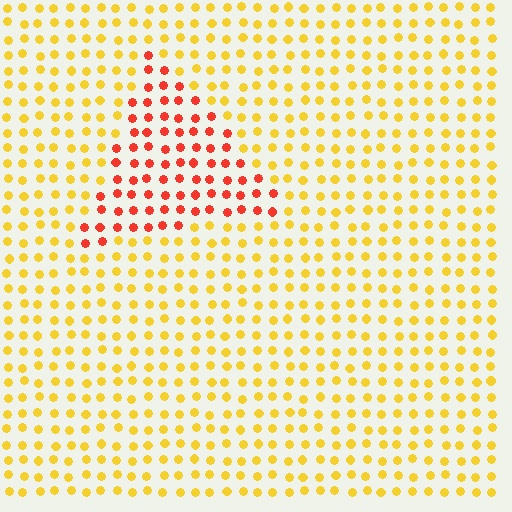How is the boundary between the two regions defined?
The boundary is defined purely by a slight shift in hue (about 46 degrees). Spacing, size, and orientation are identical on both sides.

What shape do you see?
I see a triangle.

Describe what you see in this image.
The image is filled with small yellow elements in a uniform arrangement. A triangle-shaped region is visible where the elements are tinted to a slightly different hue, forming a subtle color boundary.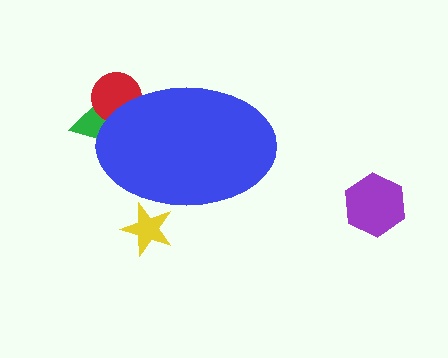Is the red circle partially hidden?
Yes, the red circle is partially hidden behind the blue ellipse.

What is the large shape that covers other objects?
A blue ellipse.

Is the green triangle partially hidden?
Yes, the green triangle is partially hidden behind the blue ellipse.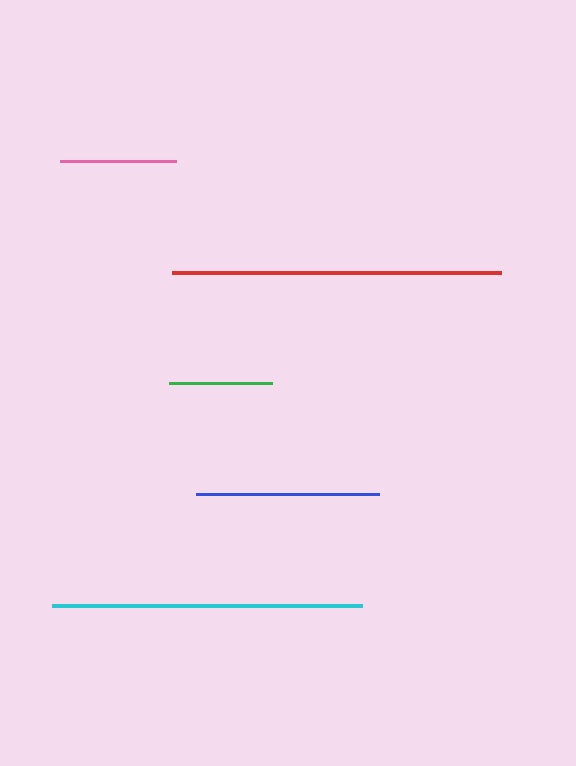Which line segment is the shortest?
The green line is the shortest at approximately 103 pixels.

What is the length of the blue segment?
The blue segment is approximately 182 pixels long.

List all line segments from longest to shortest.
From longest to shortest: red, cyan, blue, pink, green.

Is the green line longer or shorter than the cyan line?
The cyan line is longer than the green line.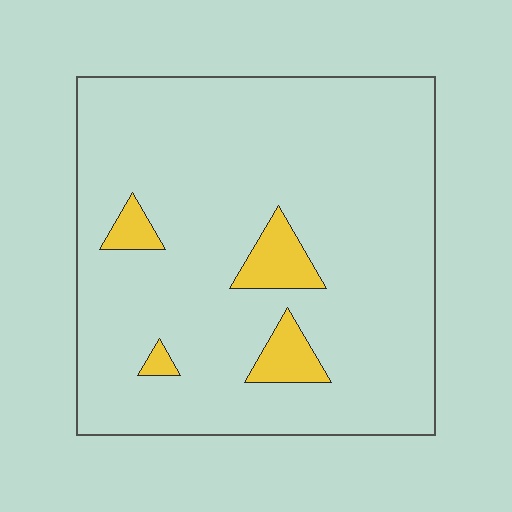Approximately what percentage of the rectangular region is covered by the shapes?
Approximately 10%.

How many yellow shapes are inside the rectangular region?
4.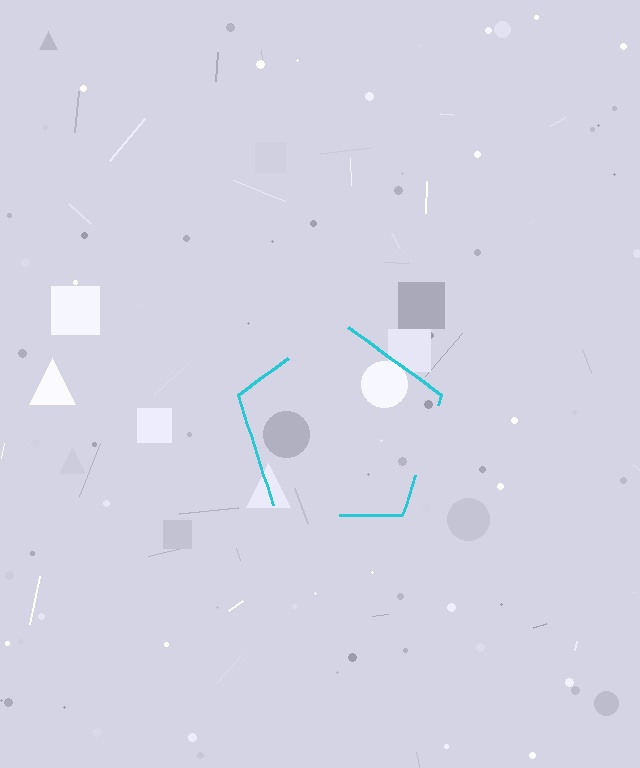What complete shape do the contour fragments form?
The contour fragments form a pentagon.